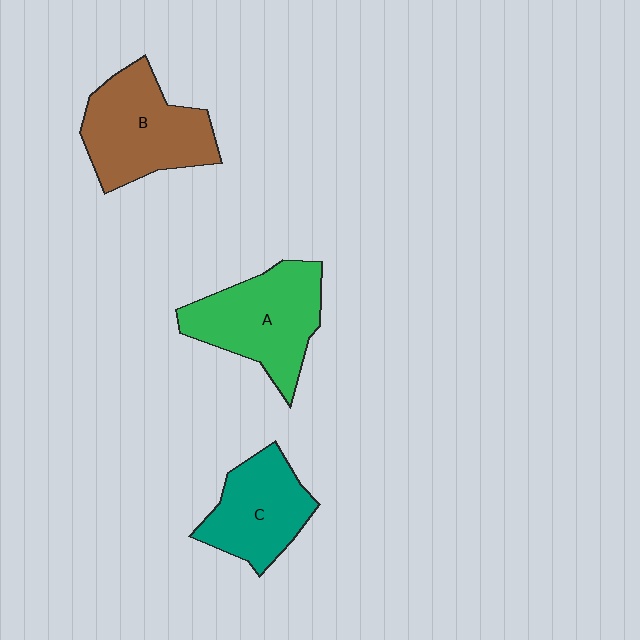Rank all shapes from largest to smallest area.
From largest to smallest: A (green), B (brown), C (teal).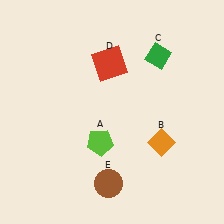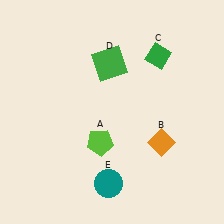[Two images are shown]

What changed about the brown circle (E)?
In Image 1, E is brown. In Image 2, it changed to teal.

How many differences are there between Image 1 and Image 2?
There are 2 differences between the two images.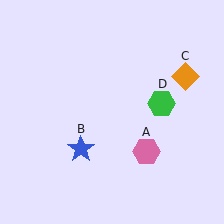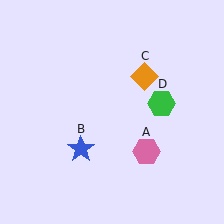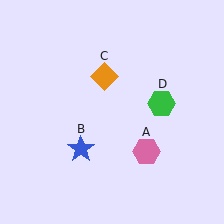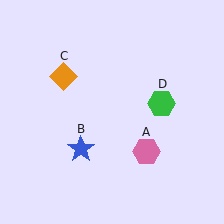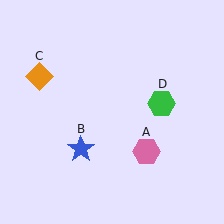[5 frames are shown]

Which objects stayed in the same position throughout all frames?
Pink hexagon (object A) and blue star (object B) and green hexagon (object D) remained stationary.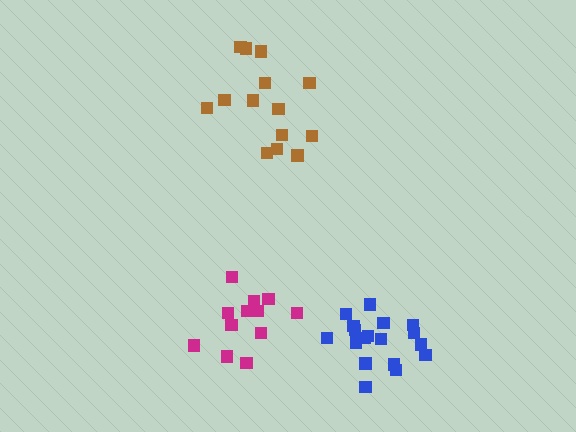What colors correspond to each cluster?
The clusters are colored: brown, magenta, blue.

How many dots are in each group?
Group 1: 14 dots, Group 2: 12 dots, Group 3: 18 dots (44 total).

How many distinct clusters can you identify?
There are 3 distinct clusters.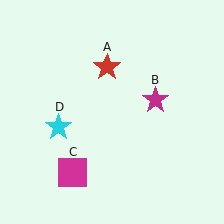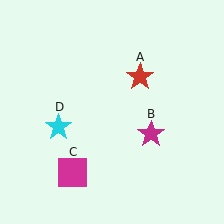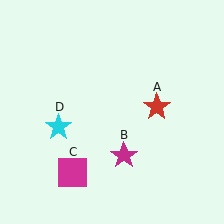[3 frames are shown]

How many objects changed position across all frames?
2 objects changed position: red star (object A), magenta star (object B).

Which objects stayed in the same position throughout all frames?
Magenta square (object C) and cyan star (object D) remained stationary.